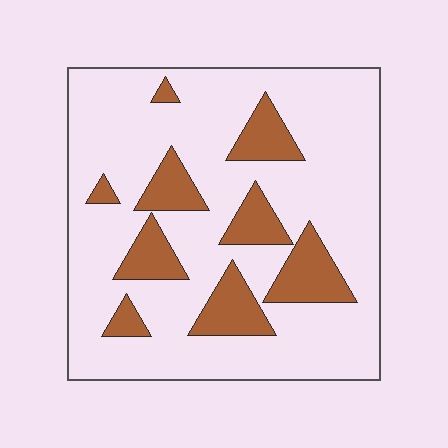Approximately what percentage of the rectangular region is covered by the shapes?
Approximately 20%.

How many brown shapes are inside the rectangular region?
9.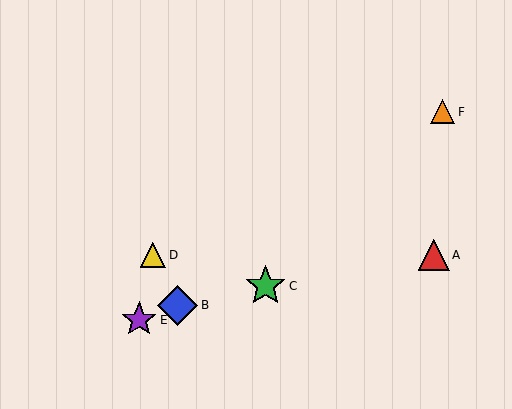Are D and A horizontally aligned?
Yes, both are at y≈255.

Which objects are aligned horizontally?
Objects A, D are aligned horizontally.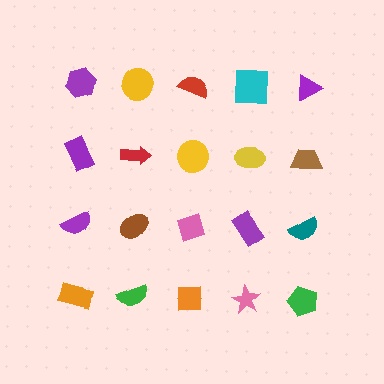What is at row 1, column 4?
A cyan square.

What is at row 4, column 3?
An orange square.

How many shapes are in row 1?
5 shapes.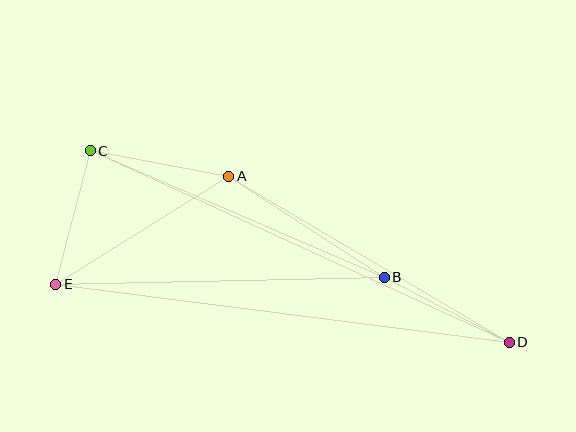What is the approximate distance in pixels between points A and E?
The distance between A and E is approximately 204 pixels.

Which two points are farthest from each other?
Points C and D are farthest from each other.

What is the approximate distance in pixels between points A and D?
The distance between A and D is approximately 326 pixels.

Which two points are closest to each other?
Points C and E are closest to each other.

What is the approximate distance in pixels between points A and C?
The distance between A and C is approximately 141 pixels.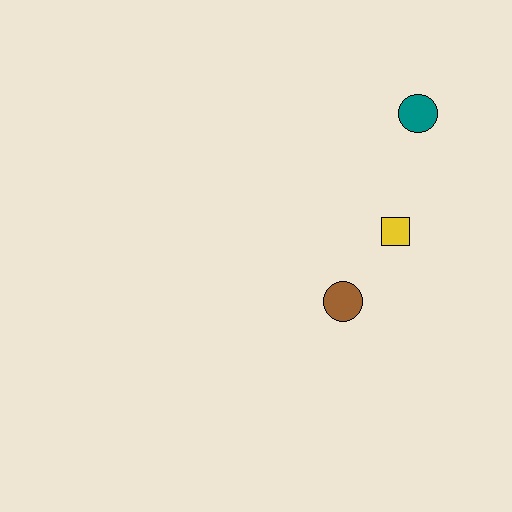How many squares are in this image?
There is 1 square.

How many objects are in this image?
There are 3 objects.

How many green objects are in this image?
There are no green objects.